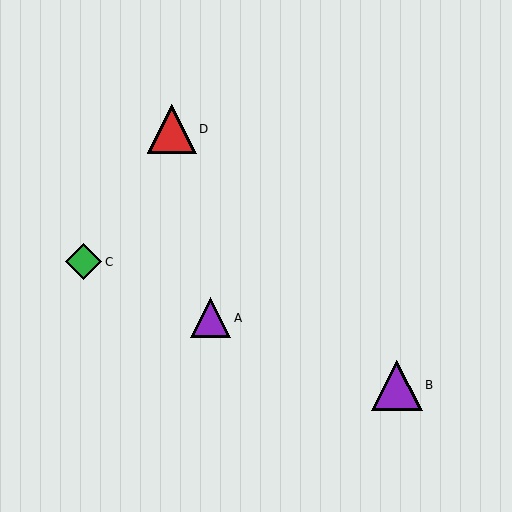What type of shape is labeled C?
Shape C is a green diamond.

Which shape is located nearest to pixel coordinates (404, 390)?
The purple triangle (labeled B) at (397, 385) is nearest to that location.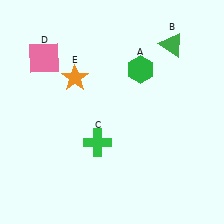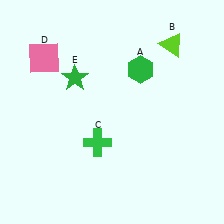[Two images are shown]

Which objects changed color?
B changed from green to lime. E changed from orange to green.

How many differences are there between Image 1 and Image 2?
There are 2 differences between the two images.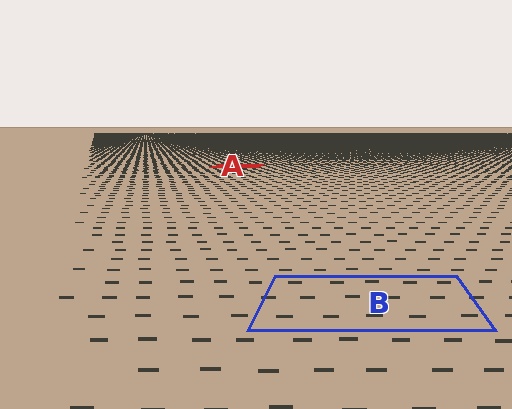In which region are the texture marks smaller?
The texture marks are smaller in region A, because it is farther away.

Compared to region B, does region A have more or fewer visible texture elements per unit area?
Region A has more texture elements per unit area — they are packed more densely because it is farther away.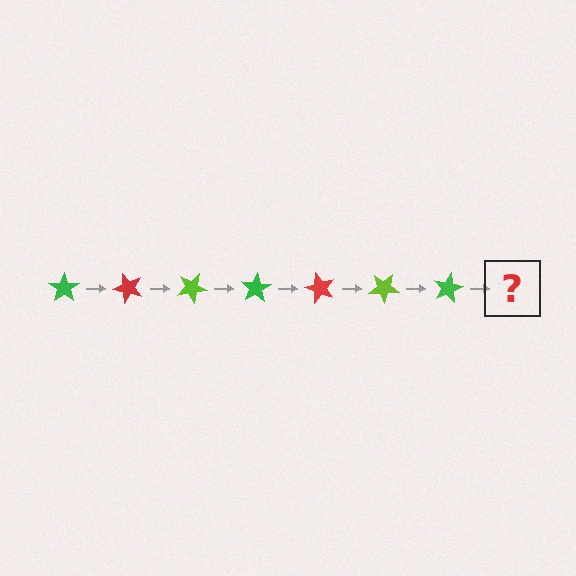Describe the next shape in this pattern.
It should be a red star, rotated 350 degrees from the start.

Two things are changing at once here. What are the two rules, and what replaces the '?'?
The two rules are that it rotates 50 degrees each step and the color cycles through green, red, and lime. The '?' should be a red star, rotated 350 degrees from the start.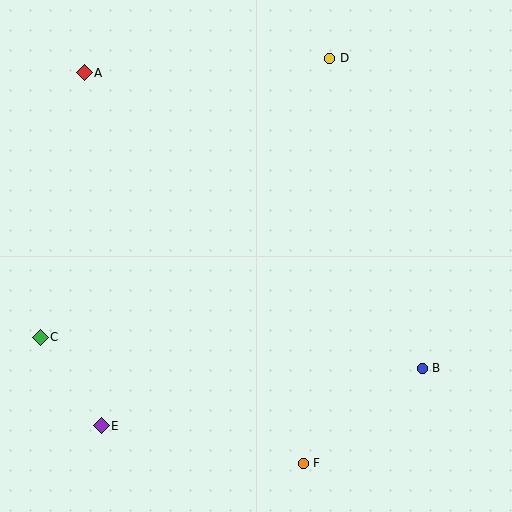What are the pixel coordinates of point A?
Point A is at (84, 73).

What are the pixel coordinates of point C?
Point C is at (40, 337).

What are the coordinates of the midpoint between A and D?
The midpoint between A and D is at (207, 65).